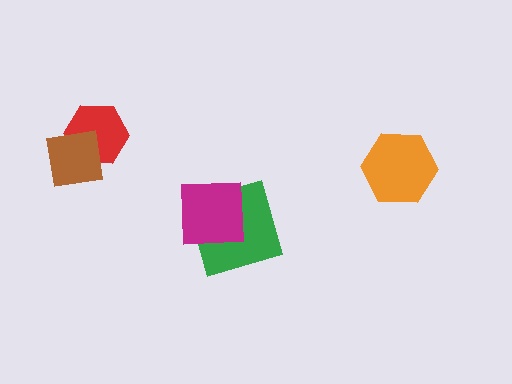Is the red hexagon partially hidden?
Yes, it is partially covered by another shape.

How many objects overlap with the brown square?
1 object overlaps with the brown square.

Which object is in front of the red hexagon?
The brown square is in front of the red hexagon.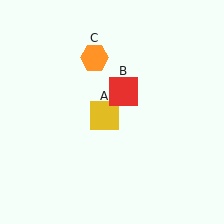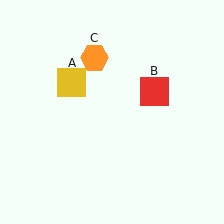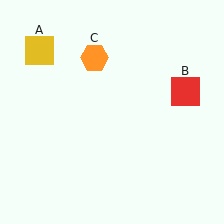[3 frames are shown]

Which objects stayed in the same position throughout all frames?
Orange hexagon (object C) remained stationary.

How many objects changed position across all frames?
2 objects changed position: yellow square (object A), red square (object B).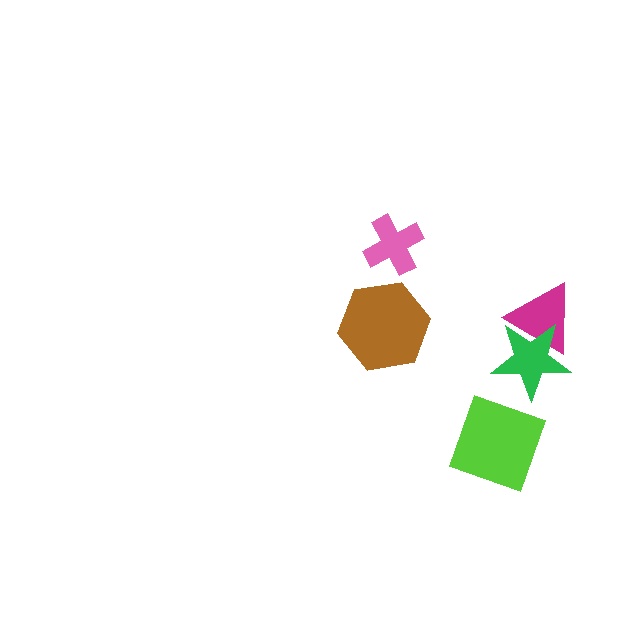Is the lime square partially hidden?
No, no other shape covers it.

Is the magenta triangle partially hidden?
Yes, it is partially covered by another shape.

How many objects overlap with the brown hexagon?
0 objects overlap with the brown hexagon.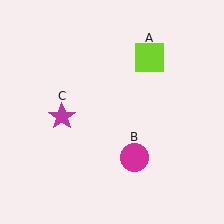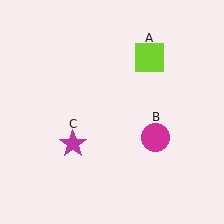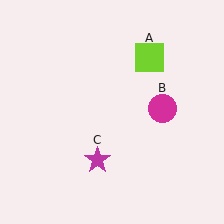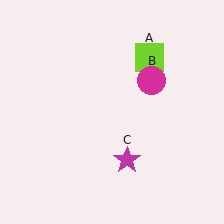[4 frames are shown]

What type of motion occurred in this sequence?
The magenta circle (object B), magenta star (object C) rotated counterclockwise around the center of the scene.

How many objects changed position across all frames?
2 objects changed position: magenta circle (object B), magenta star (object C).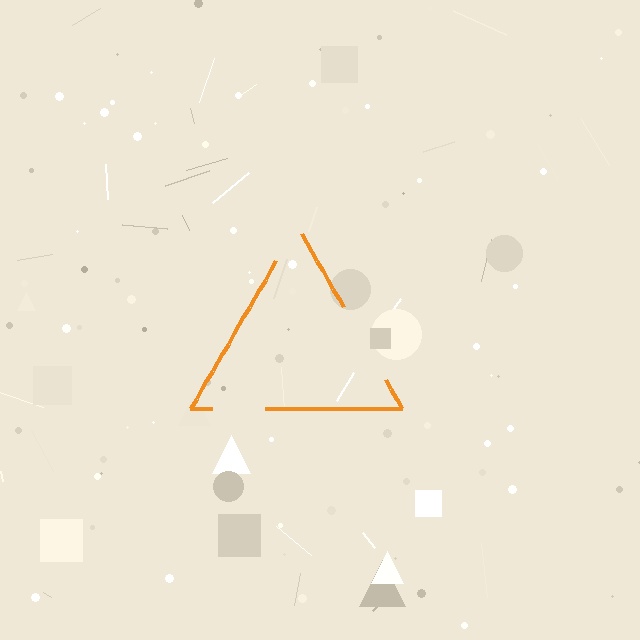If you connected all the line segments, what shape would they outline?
They would outline a triangle.